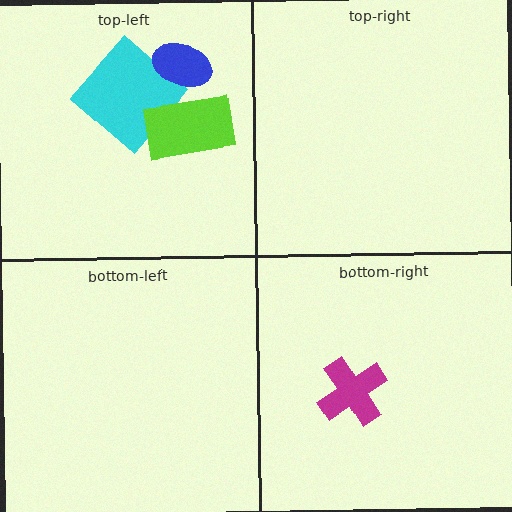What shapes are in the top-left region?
The cyan diamond, the lime rectangle, the blue ellipse.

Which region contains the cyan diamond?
The top-left region.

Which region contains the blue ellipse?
The top-left region.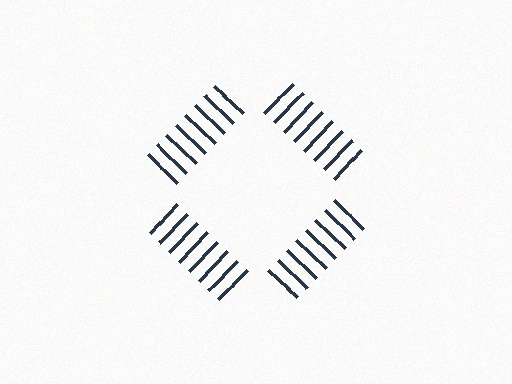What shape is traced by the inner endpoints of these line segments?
An illusory square — the line segments terminate on its edges but no continuous stroke is drawn.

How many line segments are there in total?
32 — 8 along each of the 4 edges.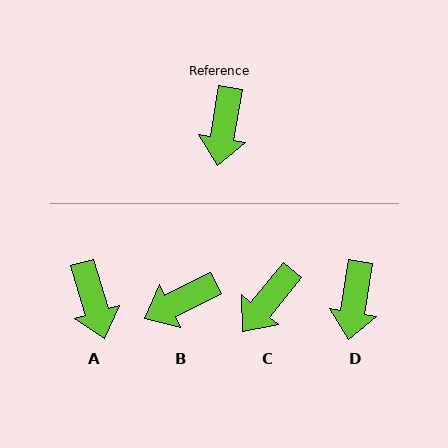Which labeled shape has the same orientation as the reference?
D.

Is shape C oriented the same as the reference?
No, it is off by about 30 degrees.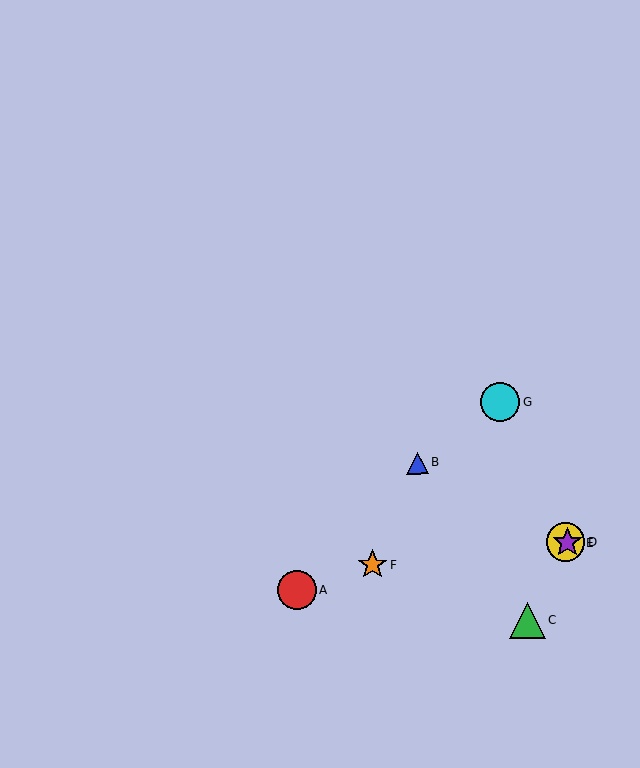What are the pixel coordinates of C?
Object C is at (528, 620).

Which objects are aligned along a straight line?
Objects B, D, E are aligned along a straight line.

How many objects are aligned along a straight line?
3 objects (B, D, E) are aligned along a straight line.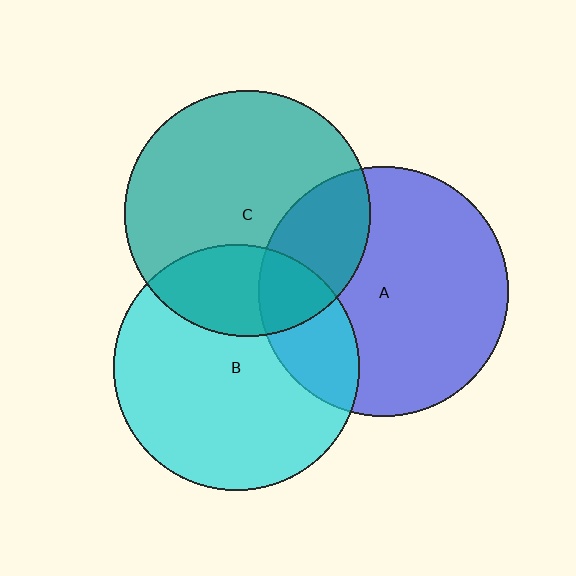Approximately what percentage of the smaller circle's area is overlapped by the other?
Approximately 25%.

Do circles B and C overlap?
Yes.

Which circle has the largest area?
Circle A (blue).